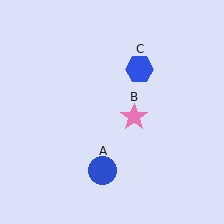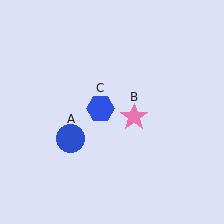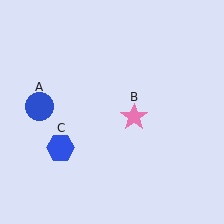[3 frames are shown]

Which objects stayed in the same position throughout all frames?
Pink star (object B) remained stationary.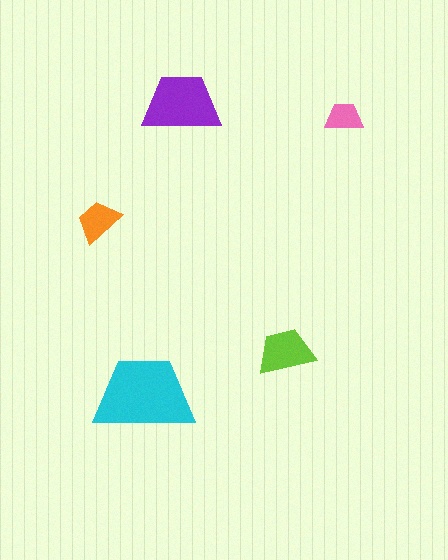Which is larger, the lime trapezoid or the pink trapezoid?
The lime one.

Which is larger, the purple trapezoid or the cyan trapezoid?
The cyan one.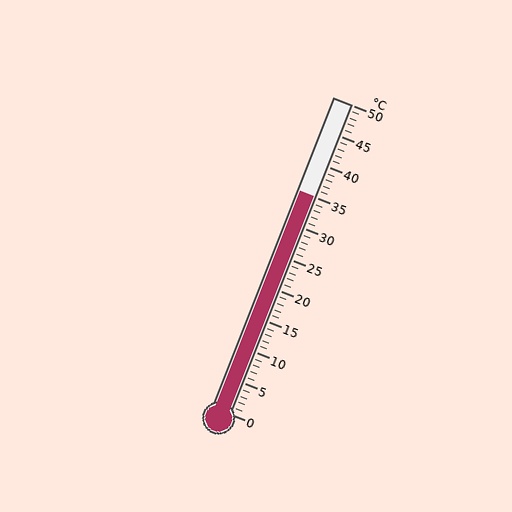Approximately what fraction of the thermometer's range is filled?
The thermometer is filled to approximately 70% of its range.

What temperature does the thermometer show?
The thermometer shows approximately 35°C.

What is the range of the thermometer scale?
The thermometer scale ranges from 0°C to 50°C.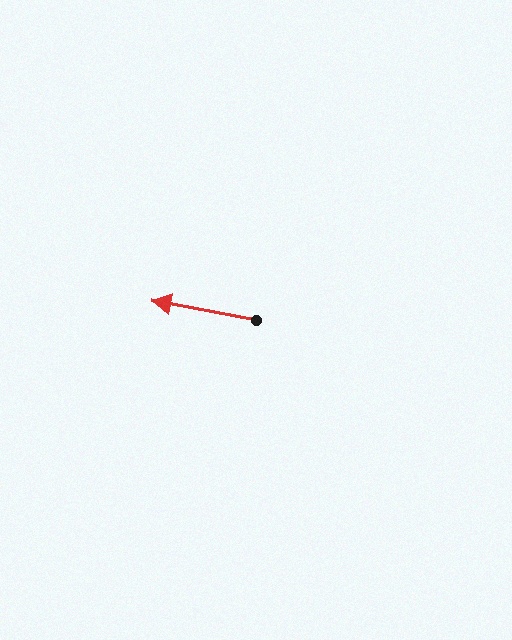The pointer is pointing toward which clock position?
Roughly 9 o'clock.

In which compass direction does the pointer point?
West.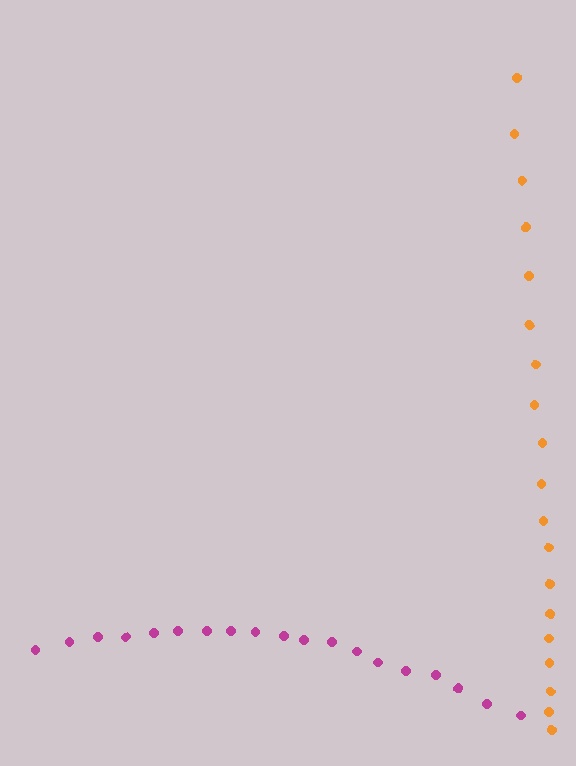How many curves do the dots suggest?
There are 2 distinct paths.